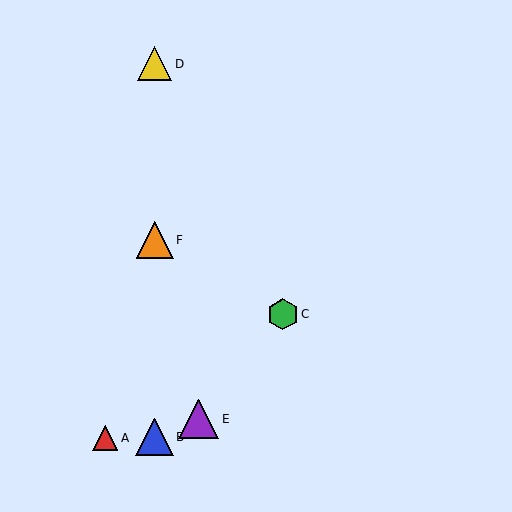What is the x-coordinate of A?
Object A is at x≈105.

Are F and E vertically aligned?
No, F is at x≈155 and E is at x≈199.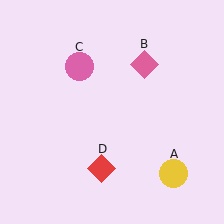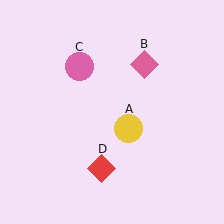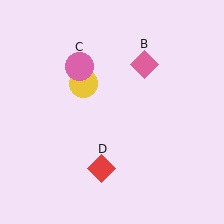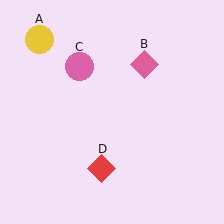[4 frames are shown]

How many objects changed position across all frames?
1 object changed position: yellow circle (object A).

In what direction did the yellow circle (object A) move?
The yellow circle (object A) moved up and to the left.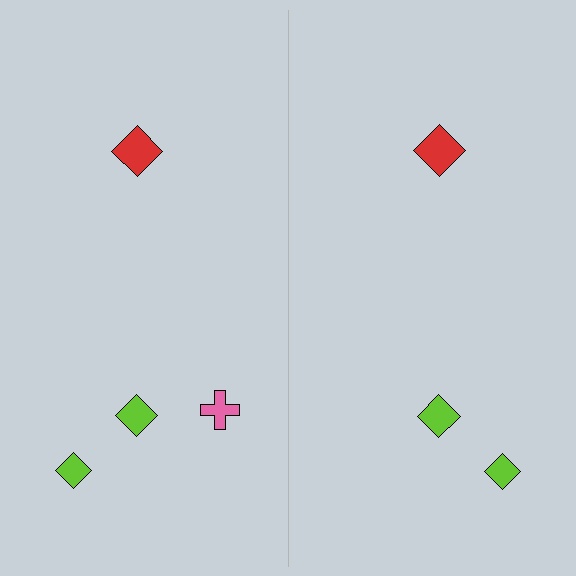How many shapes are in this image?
There are 7 shapes in this image.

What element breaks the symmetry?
A pink cross is missing from the right side.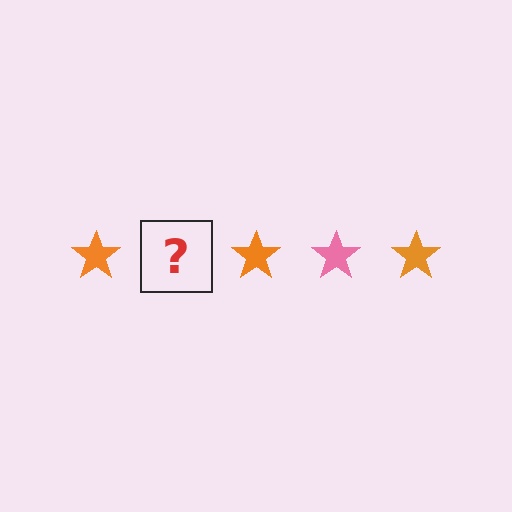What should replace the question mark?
The question mark should be replaced with a pink star.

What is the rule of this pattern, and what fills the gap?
The rule is that the pattern cycles through orange, pink stars. The gap should be filled with a pink star.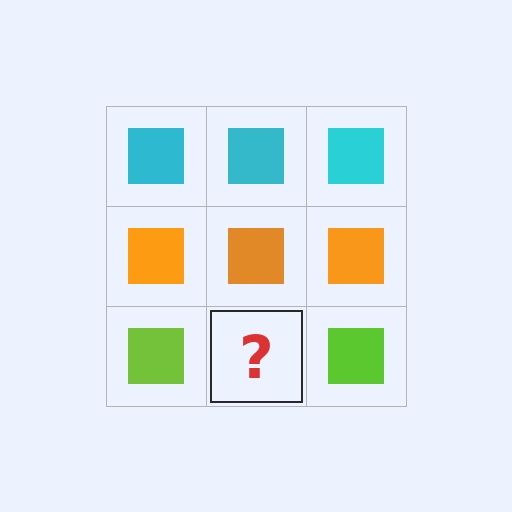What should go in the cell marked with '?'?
The missing cell should contain a lime square.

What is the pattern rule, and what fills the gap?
The rule is that each row has a consistent color. The gap should be filled with a lime square.